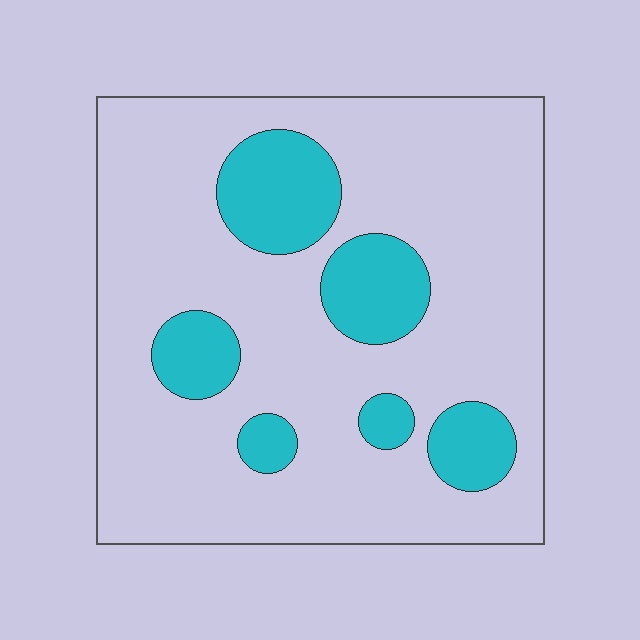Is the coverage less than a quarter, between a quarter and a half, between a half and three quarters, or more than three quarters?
Less than a quarter.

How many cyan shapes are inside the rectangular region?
6.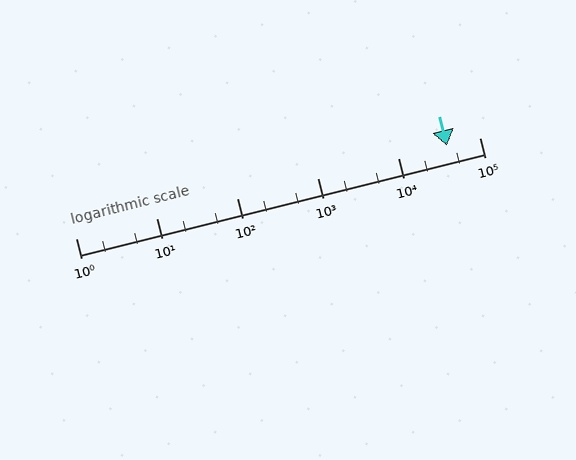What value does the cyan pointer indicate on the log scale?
The pointer indicates approximately 40000.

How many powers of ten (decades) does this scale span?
The scale spans 5 decades, from 1 to 100000.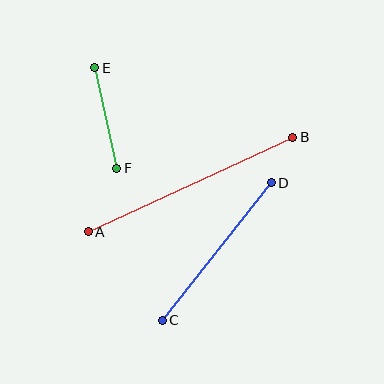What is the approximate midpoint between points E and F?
The midpoint is at approximately (106, 118) pixels.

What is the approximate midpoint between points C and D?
The midpoint is at approximately (217, 251) pixels.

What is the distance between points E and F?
The distance is approximately 103 pixels.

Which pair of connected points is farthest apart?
Points A and B are farthest apart.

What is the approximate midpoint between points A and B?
The midpoint is at approximately (190, 185) pixels.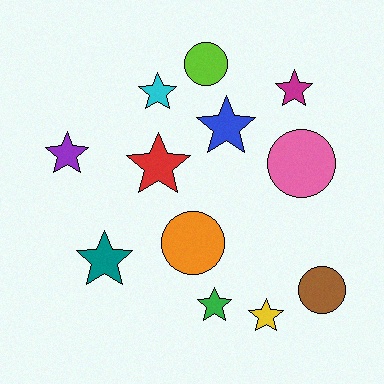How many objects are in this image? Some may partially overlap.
There are 12 objects.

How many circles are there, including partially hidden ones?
There are 4 circles.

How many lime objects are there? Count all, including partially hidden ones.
There is 1 lime object.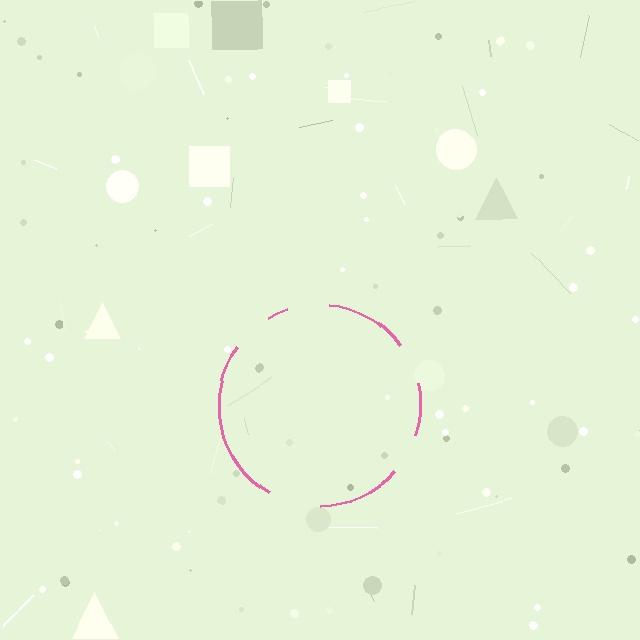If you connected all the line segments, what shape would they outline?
They would outline a circle.